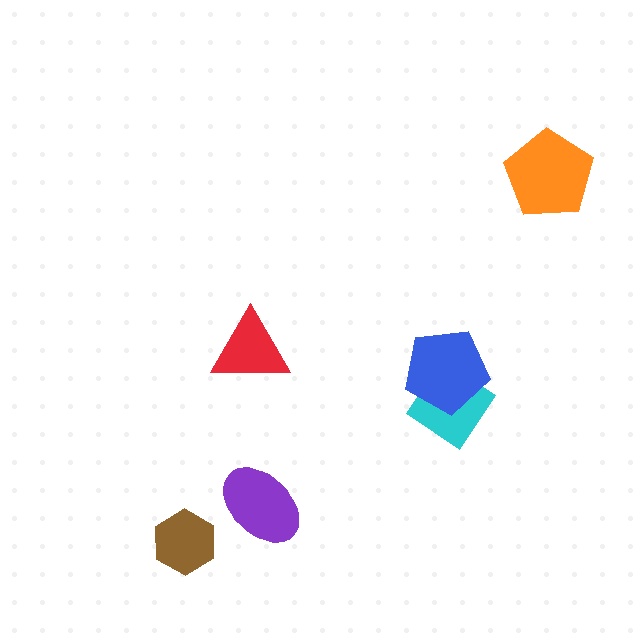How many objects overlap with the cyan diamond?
1 object overlaps with the cyan diamond.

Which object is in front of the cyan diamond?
The blue pentagon is in front of the cyan diamond.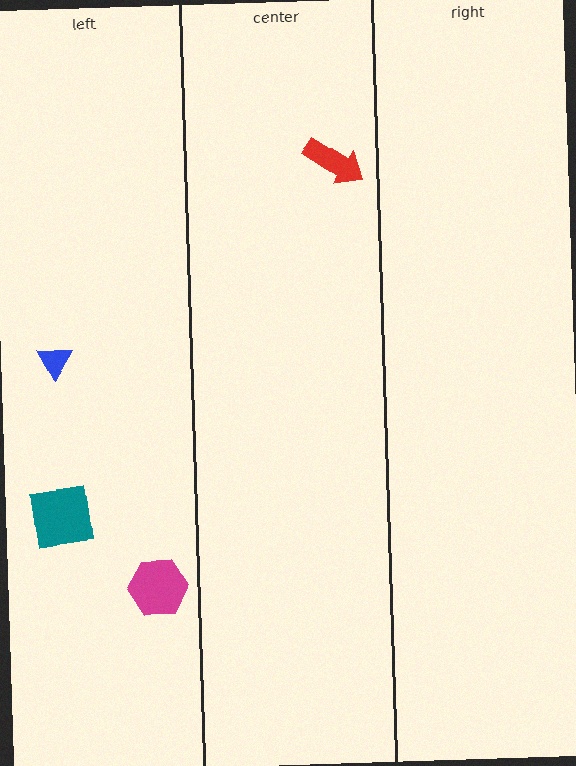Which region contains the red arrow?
The center region.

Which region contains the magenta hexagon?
The left region.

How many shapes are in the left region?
3.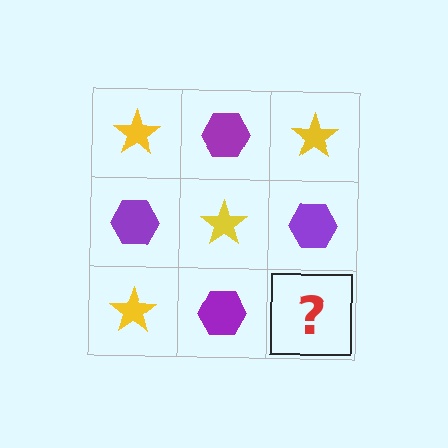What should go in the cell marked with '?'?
The missing cell should contain a yellow star.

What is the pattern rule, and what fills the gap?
The rule is that it alternates yellow star and purple hexagon in a checkerboard pattern. The gap should be filled with a yellow star.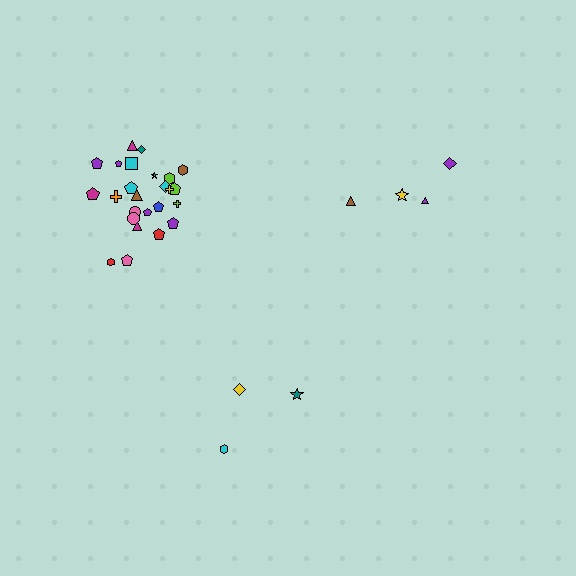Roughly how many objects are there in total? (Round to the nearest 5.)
Roughly 30 objects in total.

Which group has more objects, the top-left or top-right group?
The top-left group.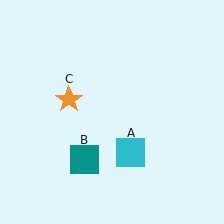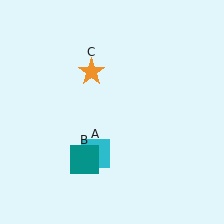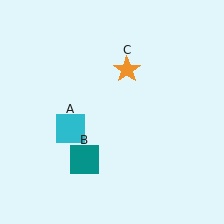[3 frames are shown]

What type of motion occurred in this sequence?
The cyan square (object A), orange star (object C) rotated clockwise around the center of the scene.